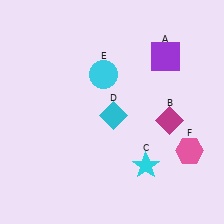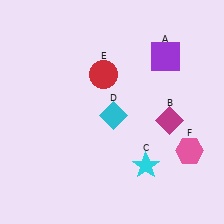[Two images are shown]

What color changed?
The circle (E) changed from cyan in Image 1 to red in Image 2.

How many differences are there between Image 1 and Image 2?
There is 1 difference between the two images.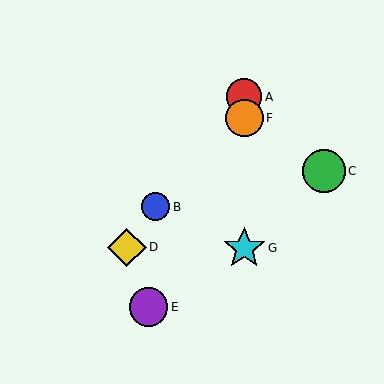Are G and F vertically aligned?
Yes, both are at x≈244.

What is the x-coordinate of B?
Object B is at x≈156.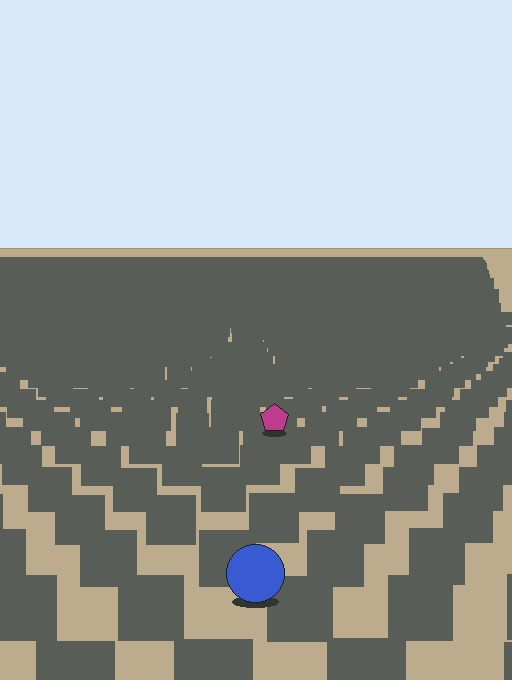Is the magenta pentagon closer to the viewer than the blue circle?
No. The blue circle is closer — you can tell from the texture gradient: the ground texture is coarser near it.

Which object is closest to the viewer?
The blue circle is closest. The texture marks near it are larger and more spread out.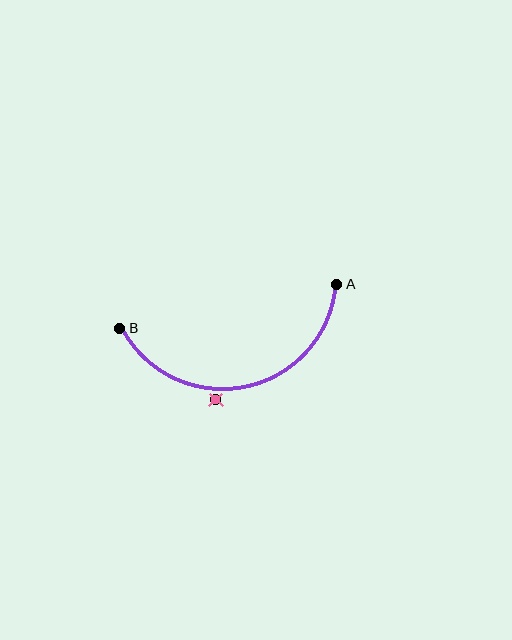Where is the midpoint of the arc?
The arc midpoint is the point on the curve farthest from the straight line joining A and B. It sits below that line.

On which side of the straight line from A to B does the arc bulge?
The arc bulges below the straight line connecting A and B.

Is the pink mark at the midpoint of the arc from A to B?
No — the pink mark does not lie on the arc at all. It sits slightly outside the curve.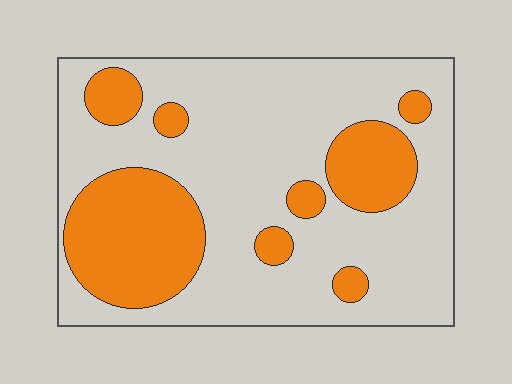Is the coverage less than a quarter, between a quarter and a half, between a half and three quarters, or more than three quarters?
Between a quarter and a half.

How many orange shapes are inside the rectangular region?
8.